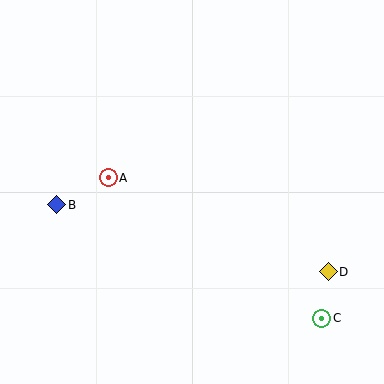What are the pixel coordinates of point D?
Point D is at (328, 272).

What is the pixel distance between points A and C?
The distance between A and C is 256 pixels.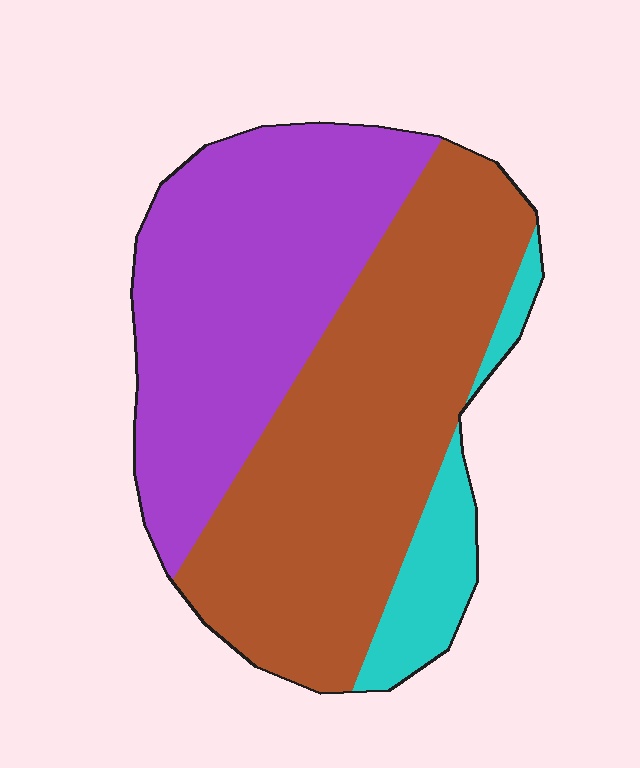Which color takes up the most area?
Brown, at roughly 50%.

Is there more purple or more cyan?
Purple.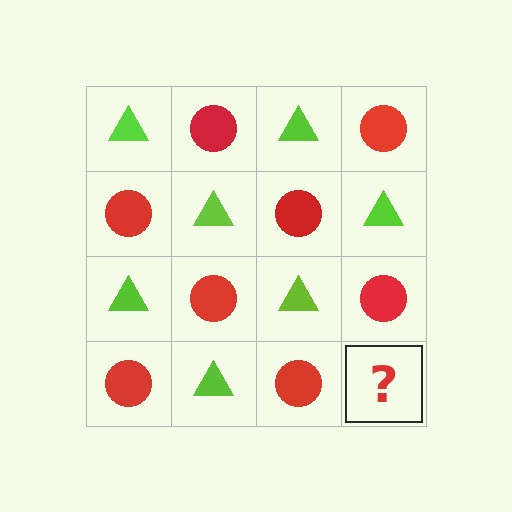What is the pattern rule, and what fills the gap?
The rule is that it alternates lime triangle and red circle in a checkerboard pattern. The gap should be filled with a lime triangle.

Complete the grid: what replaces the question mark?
The question mark should be replaced with a lime triangle.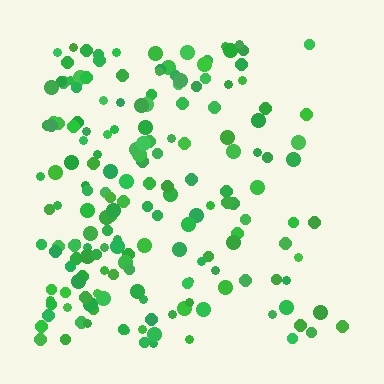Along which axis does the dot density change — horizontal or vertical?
Horizontal.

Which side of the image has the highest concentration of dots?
The left.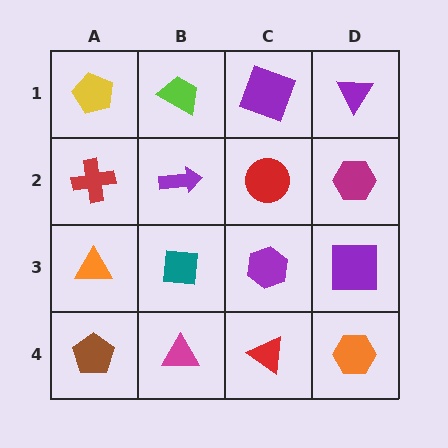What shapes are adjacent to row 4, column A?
An orange triangle (row 3, column A), a magenta triangle (row 4, column B).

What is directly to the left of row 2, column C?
A purple arrow.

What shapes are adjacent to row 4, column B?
A teal square (row 3, column B), a brown pentagon (row 4, column A), a red triangle (row 4, column C).